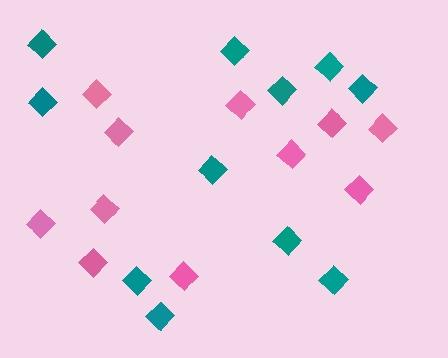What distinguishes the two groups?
There are 2 groups: one group of pink diamonds (11) and one group of teal diamonds (11).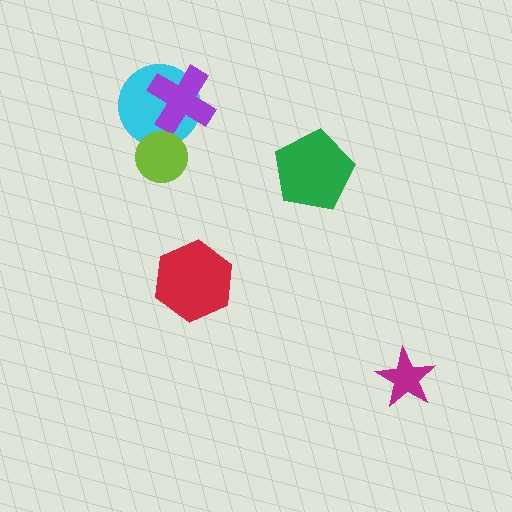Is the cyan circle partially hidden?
Yes, it is partially covered by another shape.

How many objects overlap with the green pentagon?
0 objects overlap with the green pentagon.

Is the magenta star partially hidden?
No, no other shape covers it.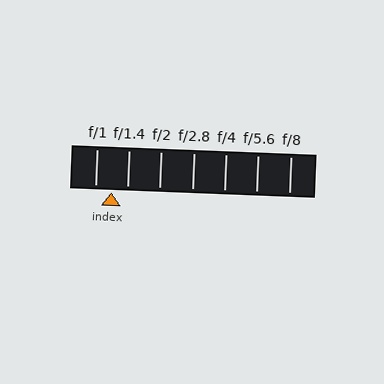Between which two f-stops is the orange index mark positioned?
The index mark is between f/1 and f/1.4.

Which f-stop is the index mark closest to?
The index mark is closest to f/1.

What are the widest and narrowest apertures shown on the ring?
The widest aperture shown is f/1 and the narrowest is f/8.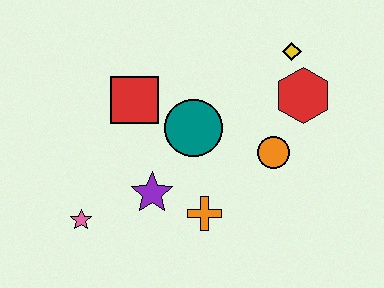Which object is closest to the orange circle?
The red hexagon is closest to the orange circle.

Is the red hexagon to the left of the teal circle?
No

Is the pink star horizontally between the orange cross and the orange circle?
No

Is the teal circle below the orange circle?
No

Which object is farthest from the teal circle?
The pink star is farthest from the teal circle.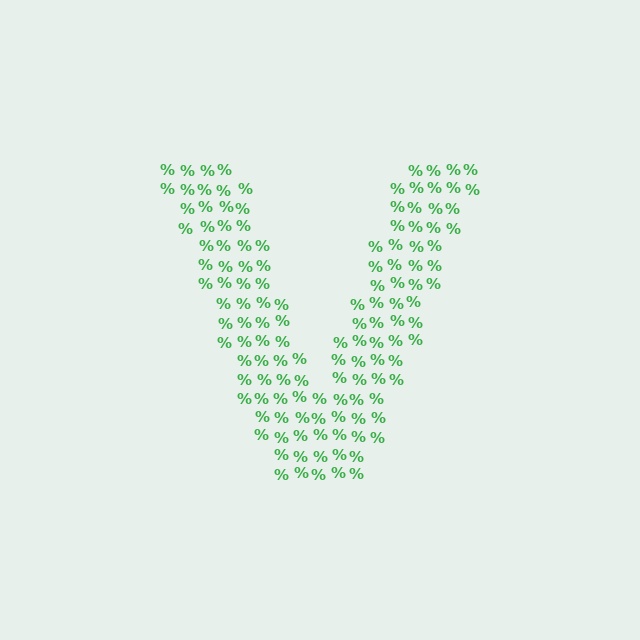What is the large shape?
The large shape is the letter V.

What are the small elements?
The small elements are percent signs.